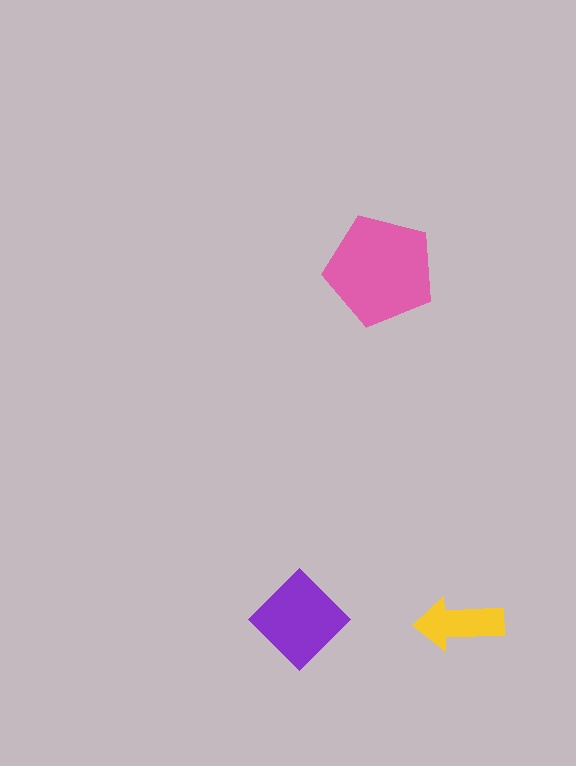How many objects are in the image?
There are 3 objects in the image.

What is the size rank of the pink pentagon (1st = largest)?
1st.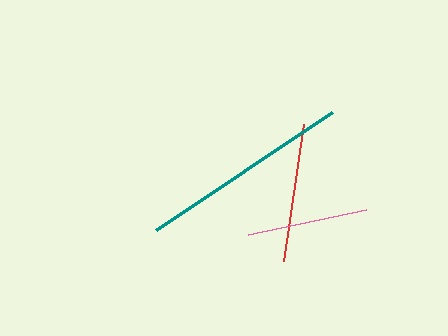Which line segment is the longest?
The teal line is the longest at approximately 212 pixels.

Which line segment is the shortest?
The pink line is the shortest at approximately 121 pixels.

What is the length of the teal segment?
The teal segment is approximately 212 pixels long.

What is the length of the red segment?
The red segment is approximately 139 pixels long.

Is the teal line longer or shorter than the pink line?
The teal line is longer than the pink line.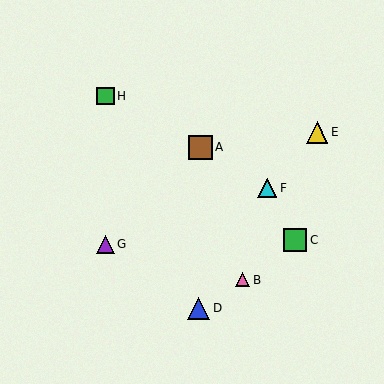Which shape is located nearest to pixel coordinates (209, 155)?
The brown square (labeled A) at (200, 147) is nearest to that location.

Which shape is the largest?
The brown square (labeled A) is the largest.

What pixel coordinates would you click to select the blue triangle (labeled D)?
Click at (199, 308) to select the blue triangle D.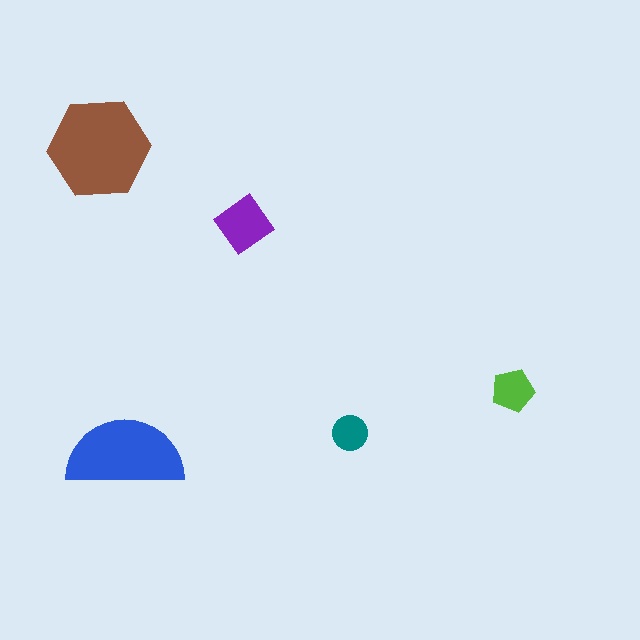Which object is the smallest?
The teal circle.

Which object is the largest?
The brown hexagon.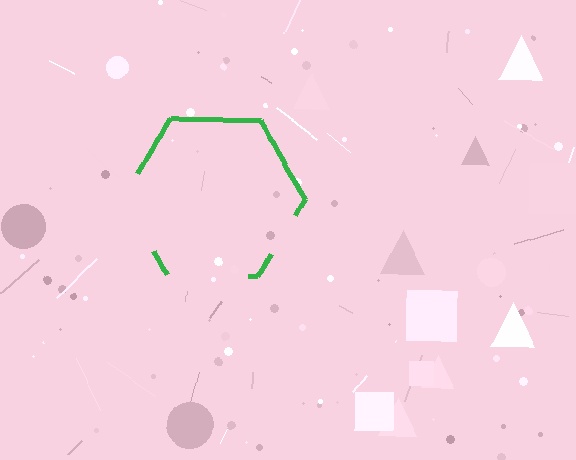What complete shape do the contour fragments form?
The contour fragments form a hexagon.